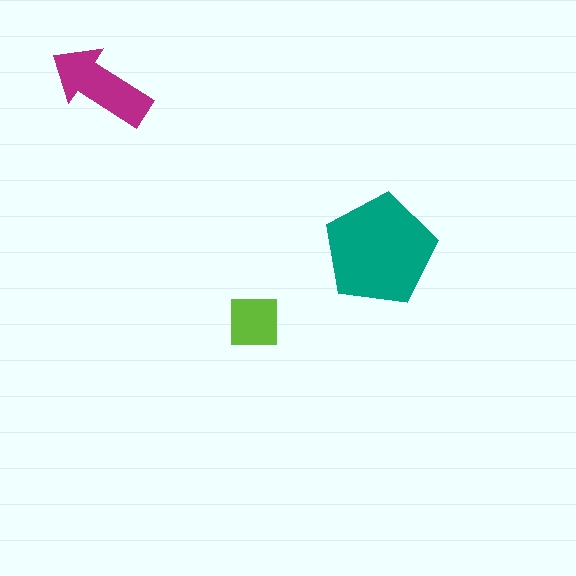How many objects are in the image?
There are 3 objects in the image.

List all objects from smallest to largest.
The lime square, the magenta arrow, the teal pentagon.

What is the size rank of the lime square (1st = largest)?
3rd.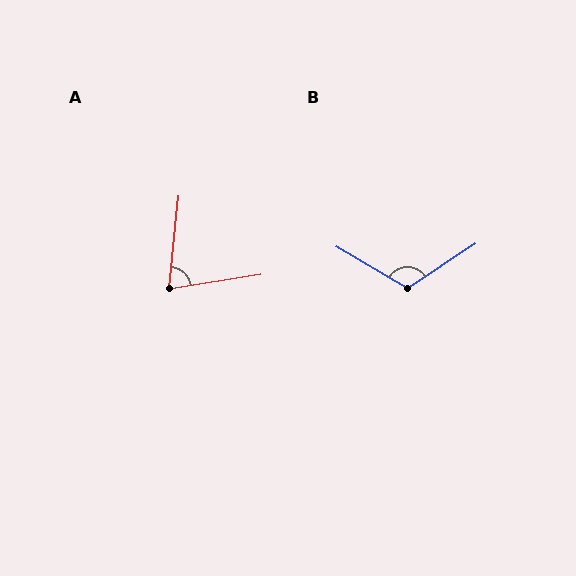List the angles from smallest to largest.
A (75°), B (116°).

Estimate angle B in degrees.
Approximately 116 degrees.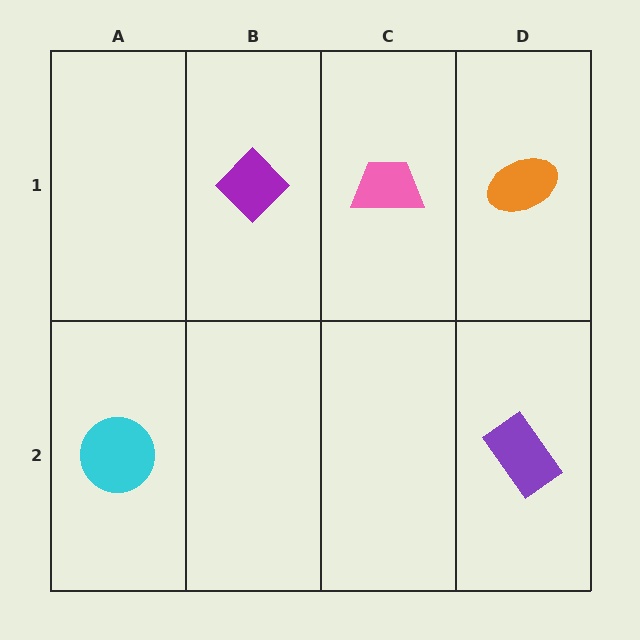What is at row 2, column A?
A cyan circle.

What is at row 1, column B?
A purple diamond.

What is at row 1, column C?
A pink trapezoid.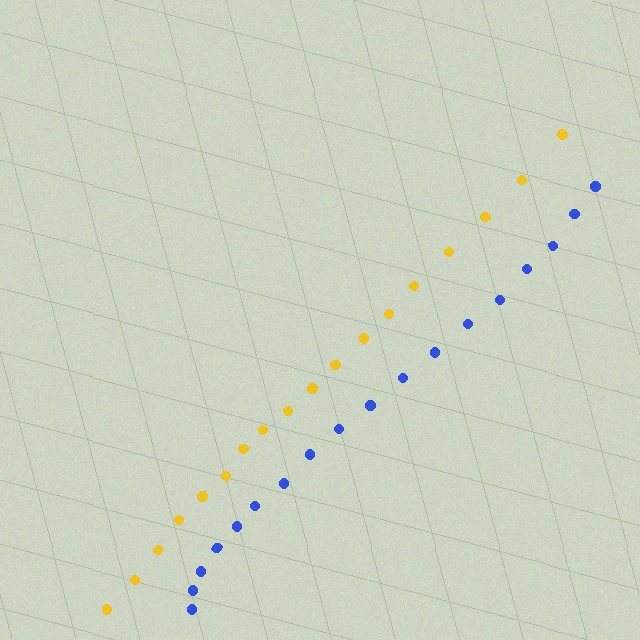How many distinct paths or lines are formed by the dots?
There are 2 distinct paths.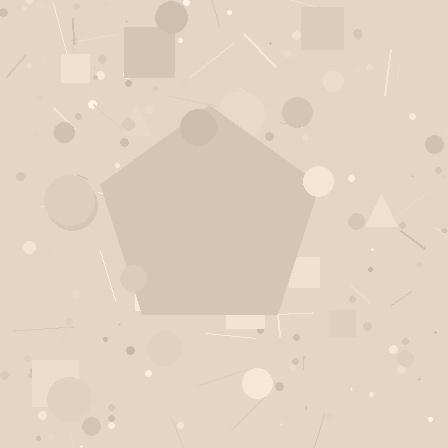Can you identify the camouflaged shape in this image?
The camouflaged shape is a pentagon.